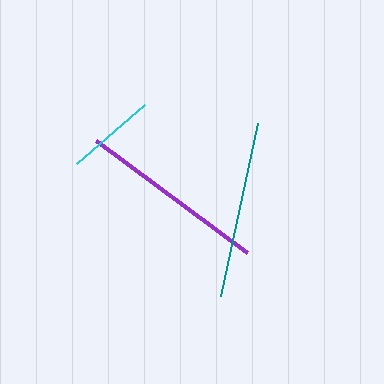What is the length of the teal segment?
The teal segment is approximately 177 pixels long.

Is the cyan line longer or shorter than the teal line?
The teal line is longer than the cyan line.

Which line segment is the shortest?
The cyan line is the shortest at approximately 90 pixels.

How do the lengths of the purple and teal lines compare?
The purple and teal lines are approximately the same length.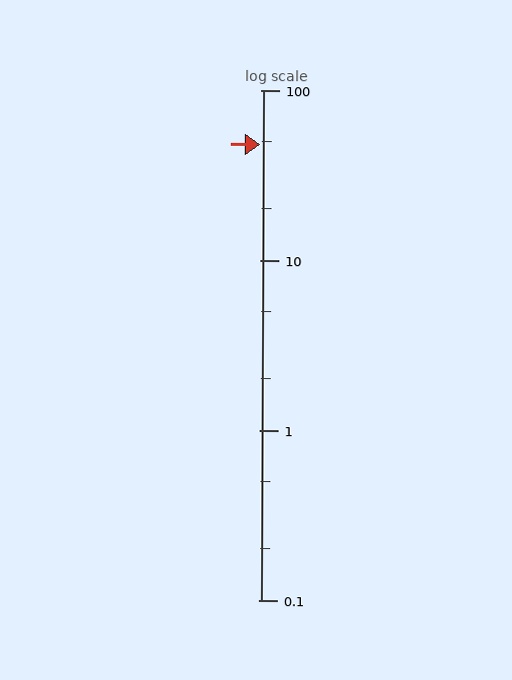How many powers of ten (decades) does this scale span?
The scale spans 3 decades, from 0.1 to 100.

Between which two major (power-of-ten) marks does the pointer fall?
The pointer is between 10 and 100.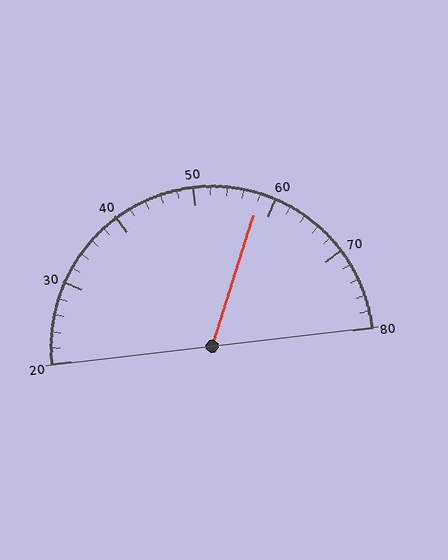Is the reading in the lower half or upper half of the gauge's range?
The reading is in the upper half of the range (20 to 80).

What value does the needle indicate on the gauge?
The needle indicates approximately 58.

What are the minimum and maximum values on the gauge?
The gauge ranges from 20 to 80.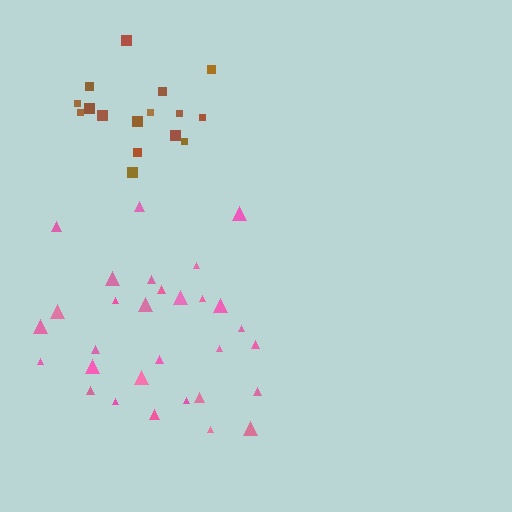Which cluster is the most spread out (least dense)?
Pink.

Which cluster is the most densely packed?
Brown.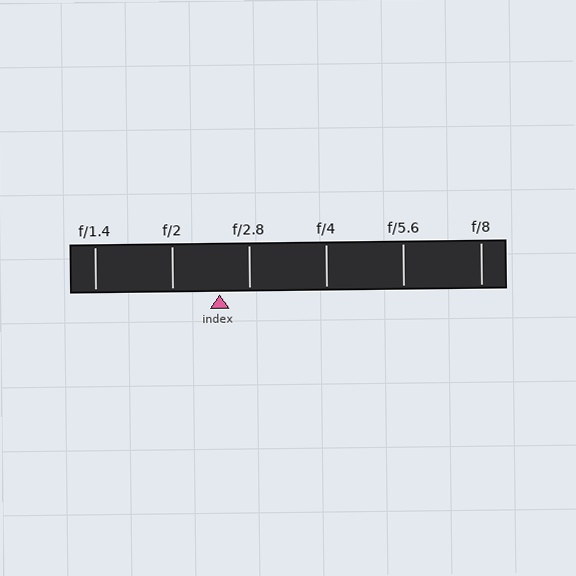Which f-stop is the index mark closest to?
The index mark is closest to f/2.8.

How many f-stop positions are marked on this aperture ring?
There are 6 f-stop positions marked.